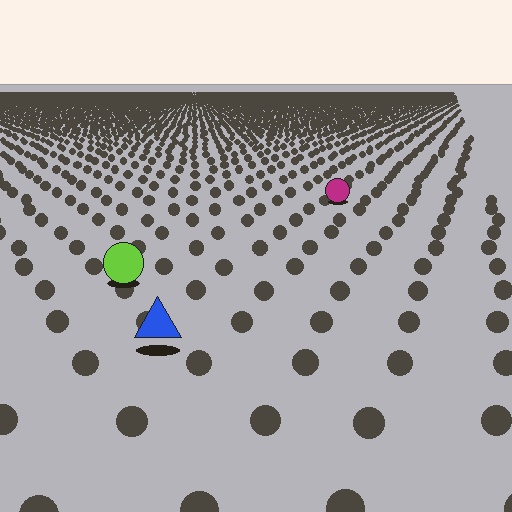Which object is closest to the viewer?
The blue triangle is closest. The texture marks near it are larger and more spread out.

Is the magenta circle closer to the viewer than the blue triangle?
No. The blue triangle is closer — you can tell from the texture gradient: the ground texture is coarser near it.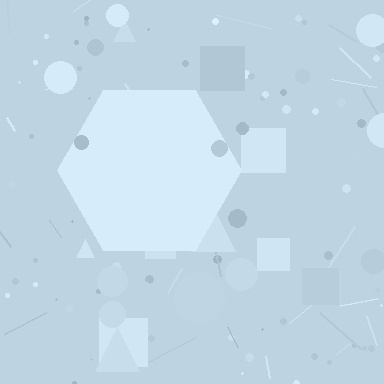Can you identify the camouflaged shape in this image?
The camouflaged shape is a hexagon.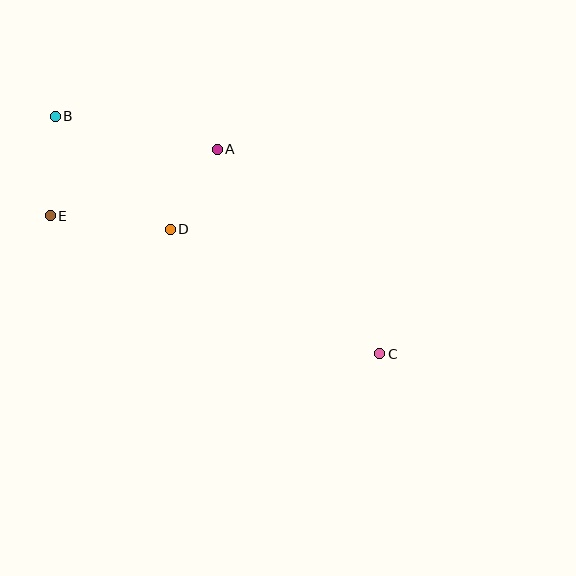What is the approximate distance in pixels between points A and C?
The distance between A and C is approximately 261 pixels.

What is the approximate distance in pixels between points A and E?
The distance between A and E is approximately 179 pixels.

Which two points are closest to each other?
Points A and D are closest to each other.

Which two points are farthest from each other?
Points B and C are farthest from each other.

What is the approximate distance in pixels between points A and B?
The distance between A and B is approximately 165 pixels.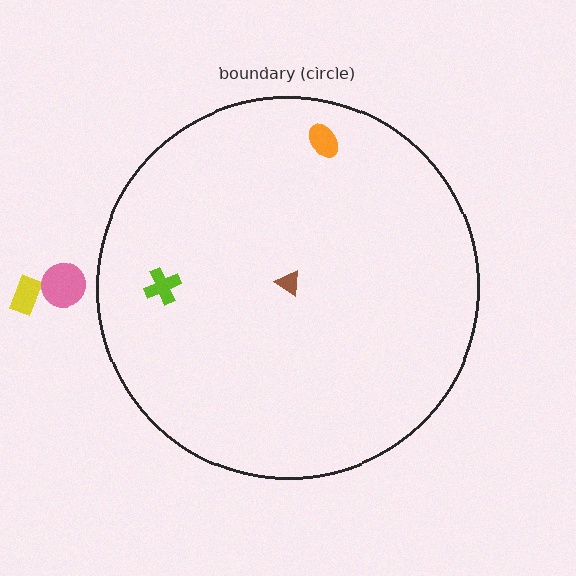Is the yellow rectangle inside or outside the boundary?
Outside.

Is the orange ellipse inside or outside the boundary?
Inside.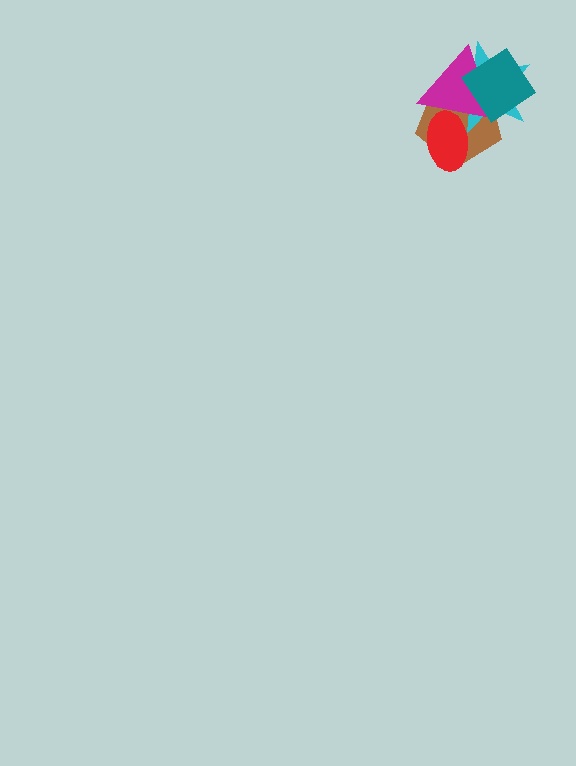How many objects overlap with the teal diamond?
3 objects overlap with the teal diamond.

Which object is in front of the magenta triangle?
The teal diamond is in front of the magenta triangle.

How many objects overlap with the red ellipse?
3 objects overlap with the red ellipse.